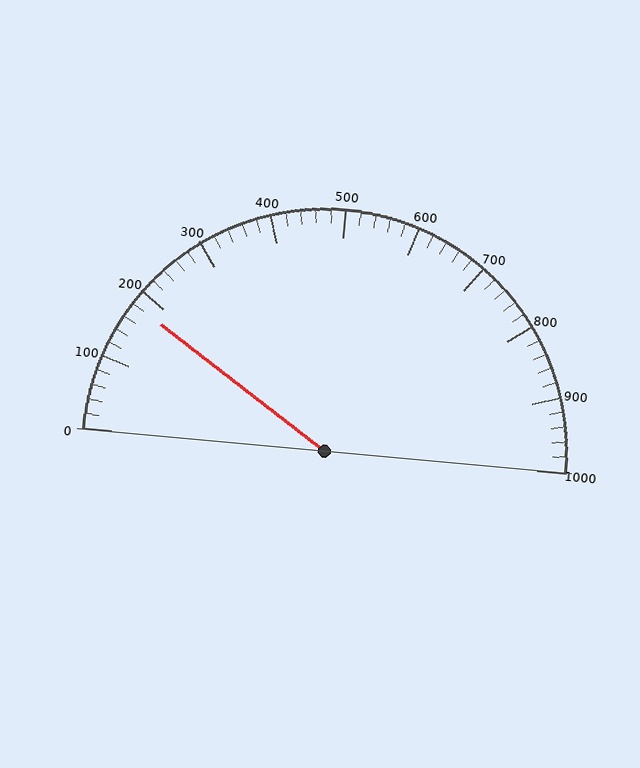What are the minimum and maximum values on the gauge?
The gauge ranges from 0 to 1000.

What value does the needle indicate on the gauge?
The needle indicates approximately 180.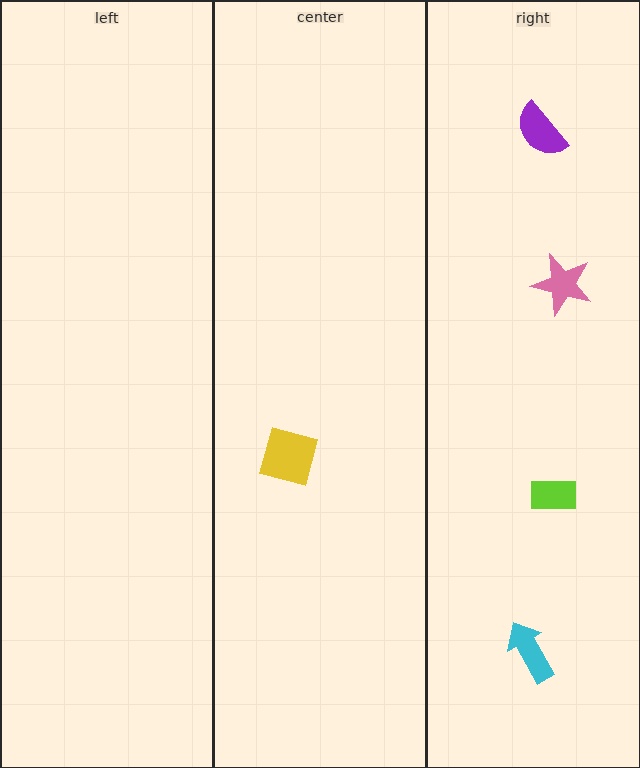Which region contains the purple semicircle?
The right region.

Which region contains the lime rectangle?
The right region.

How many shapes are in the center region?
1.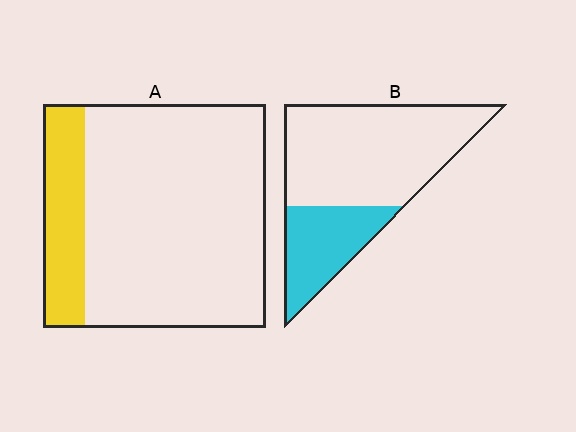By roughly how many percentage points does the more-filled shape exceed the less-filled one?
By roughly 10 percentage points (B over A).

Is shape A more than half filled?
No.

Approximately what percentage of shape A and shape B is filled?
A is approximately 20% and B is approximately 30%.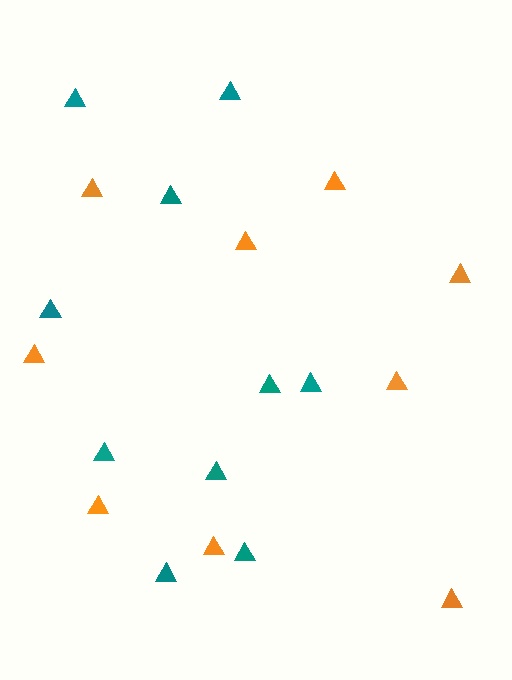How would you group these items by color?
There are 2 groups: one group of teal triangles (10) and one group of orange triangles (9).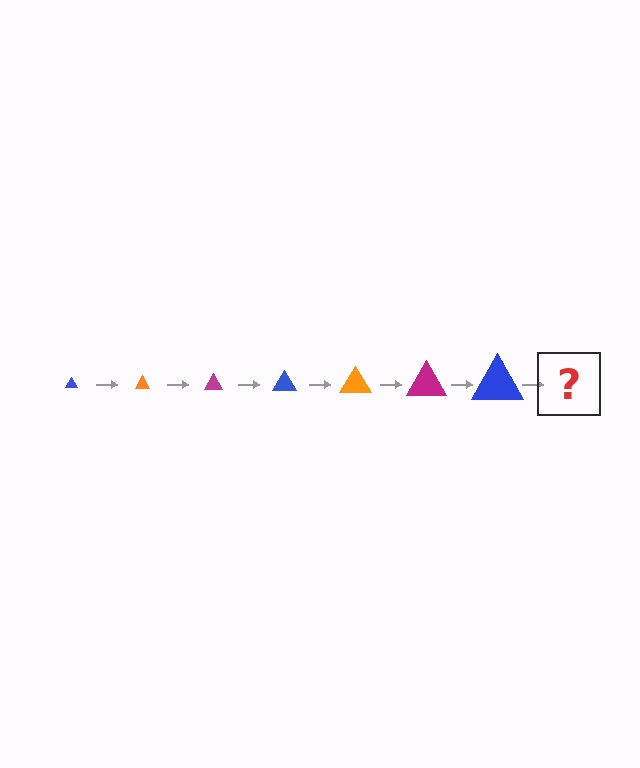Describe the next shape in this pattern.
It should be an orange triangle, larger than the previous one.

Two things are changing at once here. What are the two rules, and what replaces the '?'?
The two rules are that the triangle grows larger each step and the color cycles through blue, orange, and magenta. The '?' should be an orange triangle, larger than the previous one.